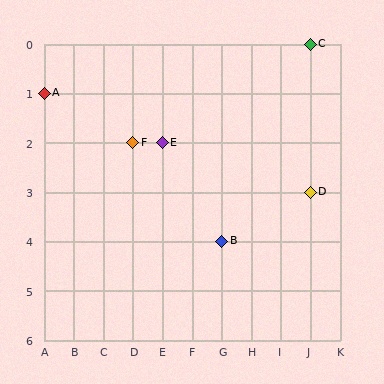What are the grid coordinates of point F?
Point F is at grid coordinates (D, 2).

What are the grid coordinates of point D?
Point D is at grid coordinates (J, 3).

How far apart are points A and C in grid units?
Points A and C are 9 columns and 1 row apart (about 9.1 grid units diagonally).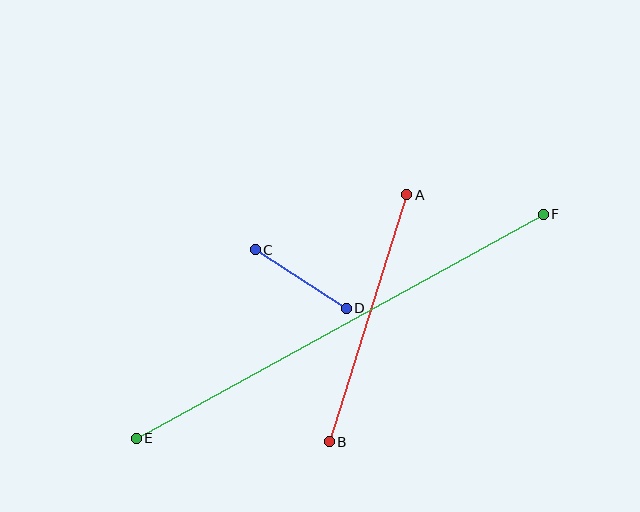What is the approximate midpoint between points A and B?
The midpoint is at approximately (368, 318) pixels.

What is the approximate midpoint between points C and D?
The midpoint is at approximately (301, 279) pixels.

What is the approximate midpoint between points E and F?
The midpoint is at approximately (340, 326) pixels.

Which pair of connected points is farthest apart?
Points E and F are farthest apart.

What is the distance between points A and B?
The distance is approximately 259 pixels.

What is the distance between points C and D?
The distance is approximately 108 pixels.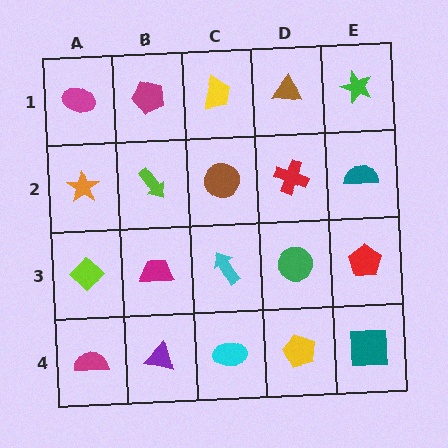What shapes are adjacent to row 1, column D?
A red cross (row 2, column D), a yellow trapezoid (row 1, column C), a green star (row 1, column E).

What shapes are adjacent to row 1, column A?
An orange star (row 2, column A), a magenta pentagon (row 1, column B).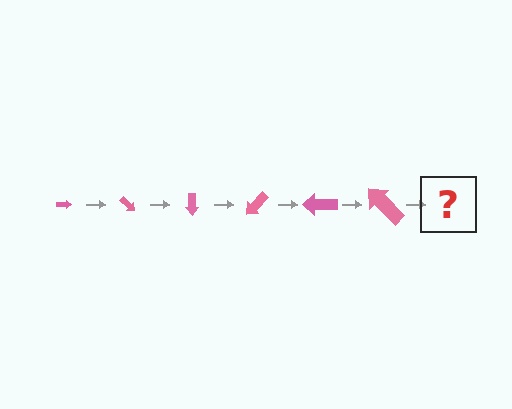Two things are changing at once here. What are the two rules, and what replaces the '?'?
The two rules are that the arrow grows larger each step and it rotates 45 degrees each step. The '?' should be an arrow, larger than the previous one and rotated 270 degrees from the start.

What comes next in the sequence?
The next element should be an arrow, larger than the previous one and rotated 270 degrees from the start.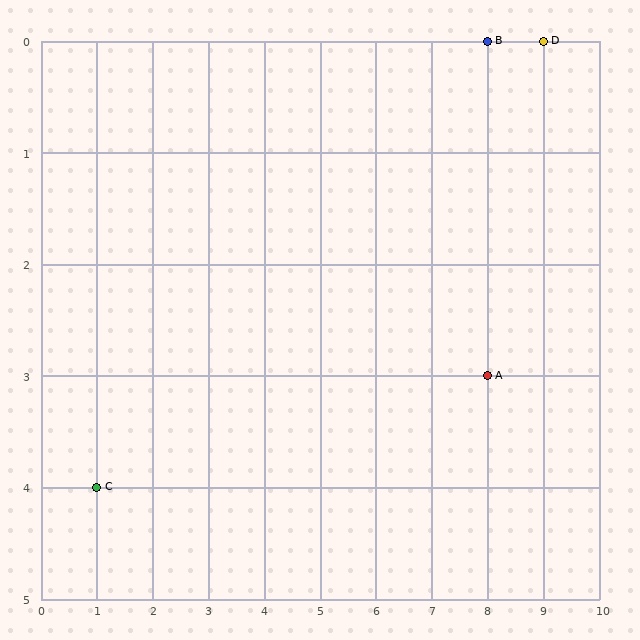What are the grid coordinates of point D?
Point D is at grid coordinates (9, 0).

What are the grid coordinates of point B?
Point B is at grid coordinates (8, 0).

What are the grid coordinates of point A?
Point A is at grid coordinates (8, 3).